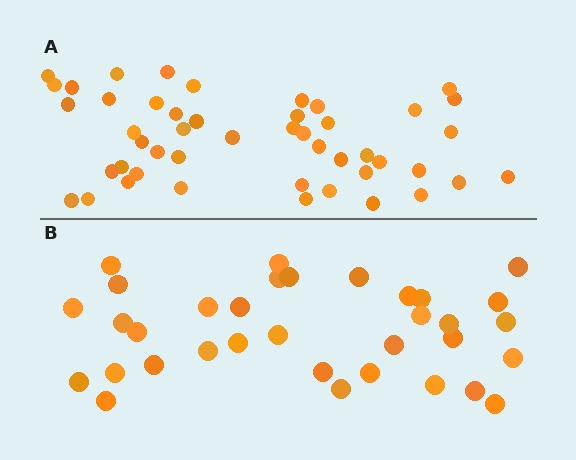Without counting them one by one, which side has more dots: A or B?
Region A (the top region) has more dots.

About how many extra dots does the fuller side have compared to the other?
Region A has approximately 15 more dots than region B.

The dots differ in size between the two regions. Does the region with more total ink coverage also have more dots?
No. Region B has more total ink coverage because its dots are larger, but region A actually contains more individual dots. Total area can be misleading — the number of items is what matters here.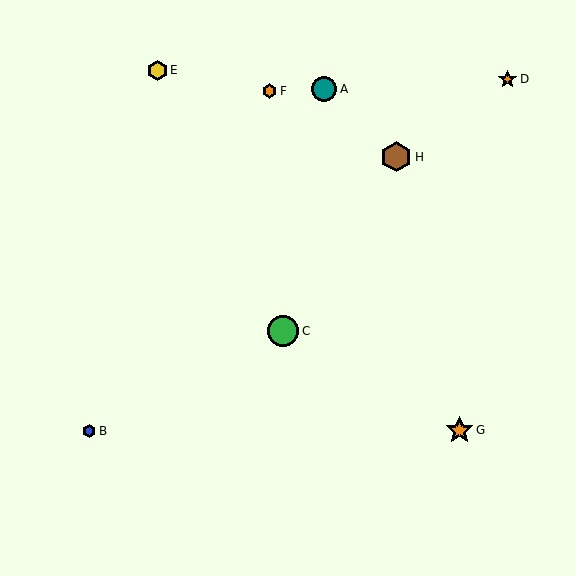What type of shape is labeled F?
Shape F is an orange hexagon.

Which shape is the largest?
The green circle (labeled C) is the largest.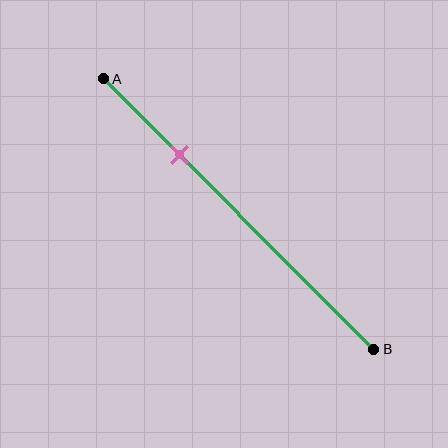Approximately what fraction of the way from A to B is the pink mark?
The pink mark is approximately 30% of the way from A to B.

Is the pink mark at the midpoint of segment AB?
No, the mark is at about 30% from A, not at the 50% midpoint.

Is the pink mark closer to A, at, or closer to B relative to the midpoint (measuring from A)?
The pink mark is closer to point A than the midpoint of segment AB.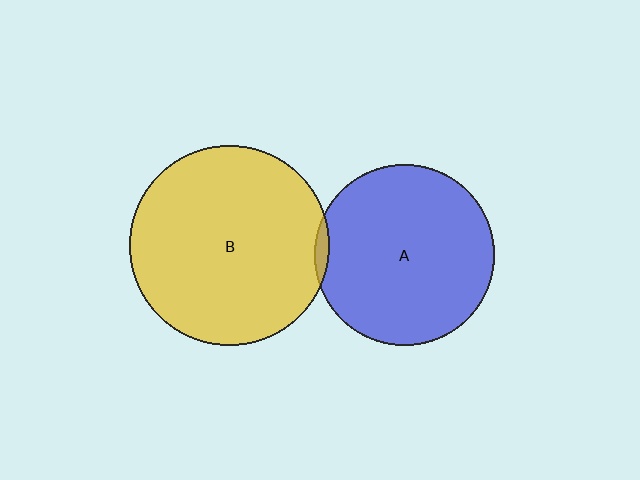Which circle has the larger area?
Circle B (yellow).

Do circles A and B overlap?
Yes.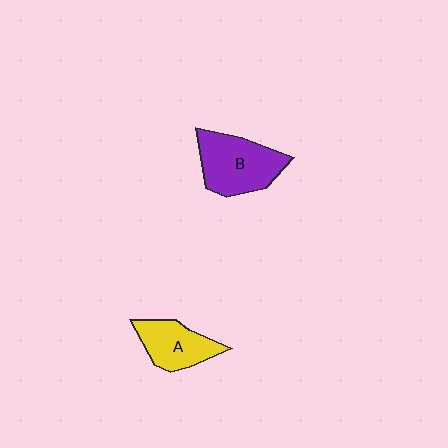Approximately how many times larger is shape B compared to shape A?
Approximately 1.4 times.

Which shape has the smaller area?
Shape A (yellow).